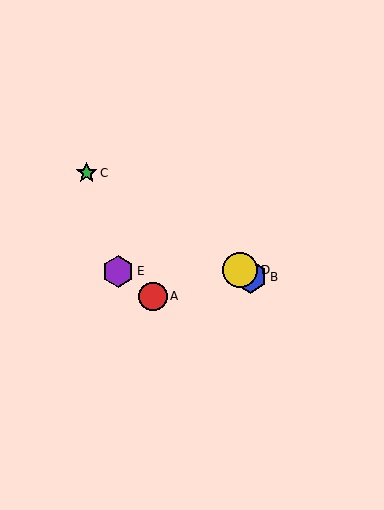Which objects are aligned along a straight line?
Objects B, C, D are aligned along a straight line.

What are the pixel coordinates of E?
Object E is at (118, 271).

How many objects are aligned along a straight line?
3 objects (B, C, D) are aligned along a straight line.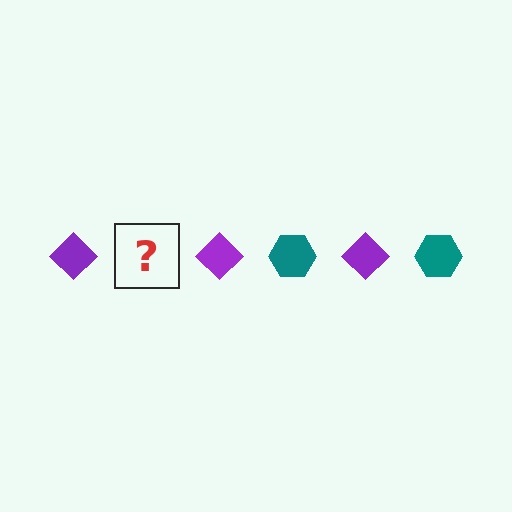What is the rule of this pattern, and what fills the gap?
The rule is that the pattern alternates between purple diamond and teal hexagon. The gap should be filled with a teal hexagon.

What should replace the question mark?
The question mark should be replaced with a teal hexagon.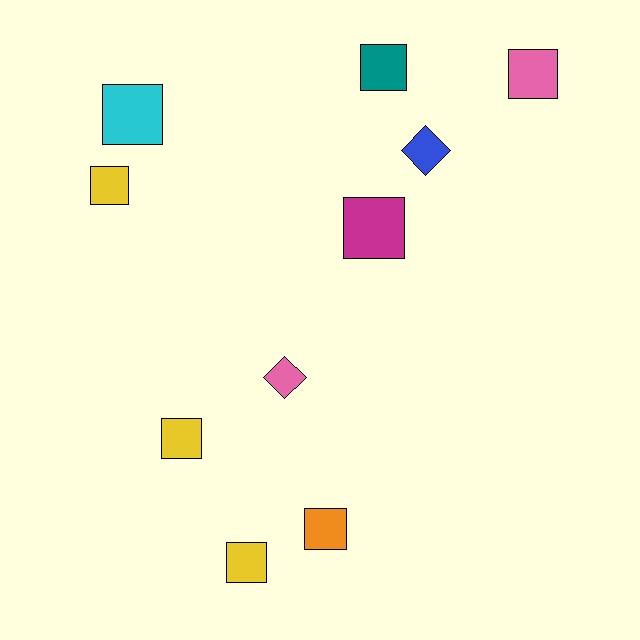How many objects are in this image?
There are 10 objects.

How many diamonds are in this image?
There are 2 diamonds.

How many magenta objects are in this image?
There is 1 magenta object.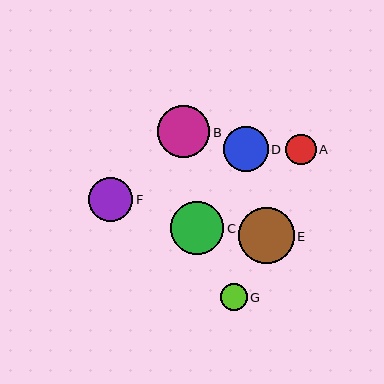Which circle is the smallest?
Circle G is the smallest with a size of approximately 26 pixels.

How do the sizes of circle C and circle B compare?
Circle C and circle B are approximately the same size.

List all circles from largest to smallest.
From largest to smallest: E, C, B, D, F, A, G.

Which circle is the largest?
Circle E is the largest with a size of approximately 56 pixels.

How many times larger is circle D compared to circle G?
Circle D is approximately 1.7 times the size of circle G.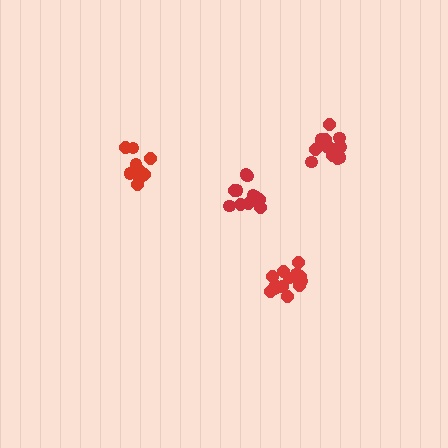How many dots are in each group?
Group 1: 12 dots, Group 2: 14 dots, Group 3: 16 dots, Group 4: 12 dots (54 total).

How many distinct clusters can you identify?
There are 4 distinct clusters.